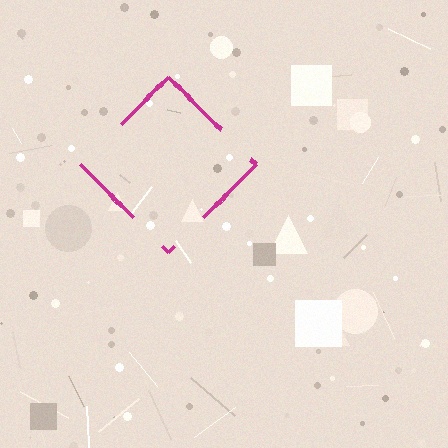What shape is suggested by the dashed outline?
The dashed outline suggests a diamond.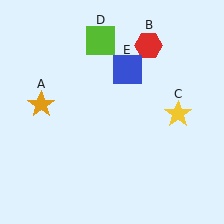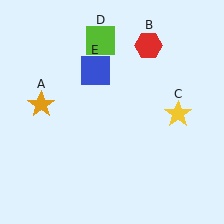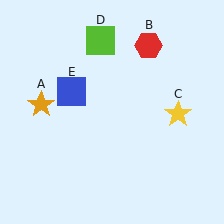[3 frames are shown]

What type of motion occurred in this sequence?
The blue square (object E) rotated counterclockwise around the center of the scene.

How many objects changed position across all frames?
1 object changed position: blue square (object E).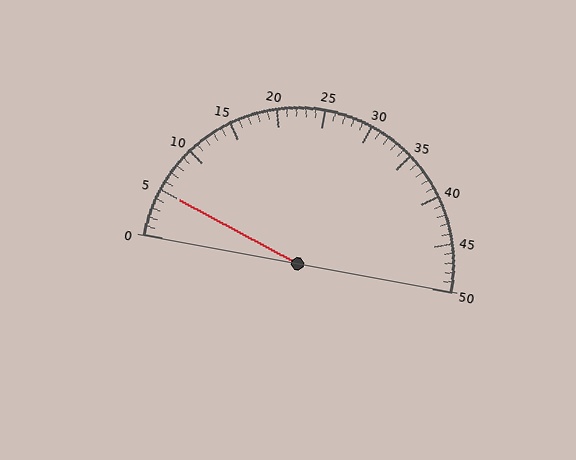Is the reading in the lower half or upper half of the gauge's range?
The reading is in the lower half of the range (0 to 50).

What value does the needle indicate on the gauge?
The needle indicates approximately 5.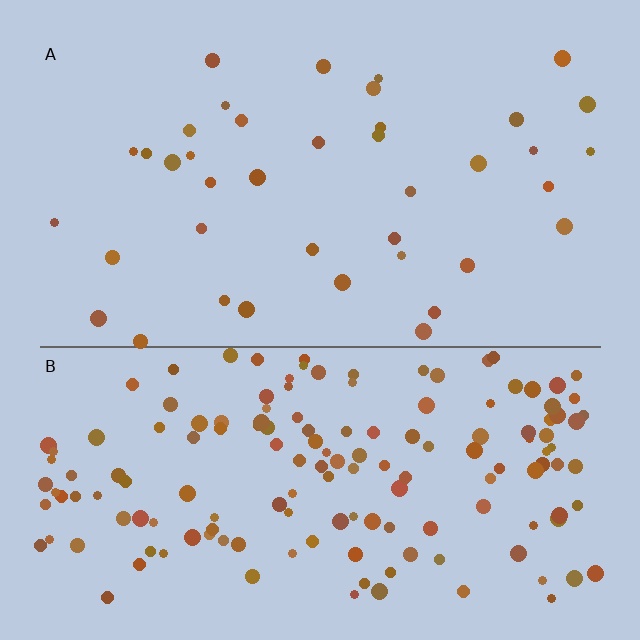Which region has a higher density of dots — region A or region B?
B (the bottom).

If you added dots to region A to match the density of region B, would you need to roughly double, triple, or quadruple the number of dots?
Approximately quadruple.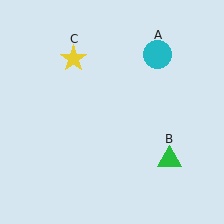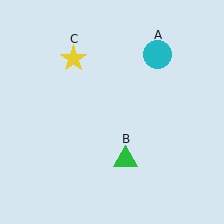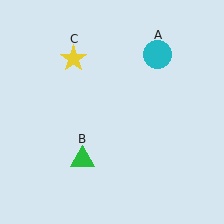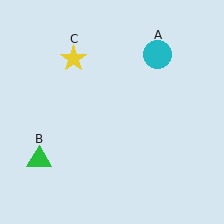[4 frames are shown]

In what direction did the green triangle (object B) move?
The green triangle (object B) moved left.